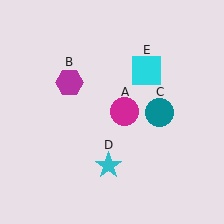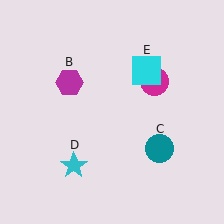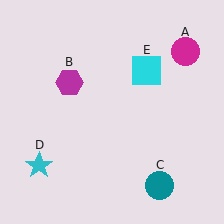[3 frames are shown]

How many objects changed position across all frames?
3 objects changed position: magenta circle (object A), teal circle (object C), cyan star (object D).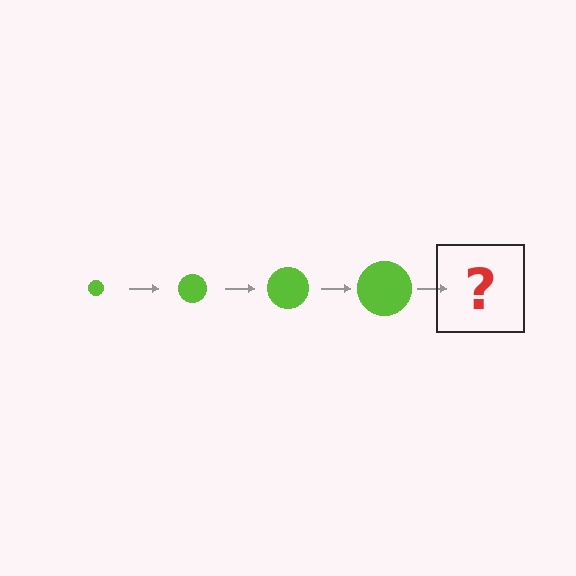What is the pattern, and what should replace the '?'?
The pattern is that the circle gets progressively larger each step. The '?' should be a lime circle, larger than the previous one.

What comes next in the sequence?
The next element should be a lime circle, larger than the previous one.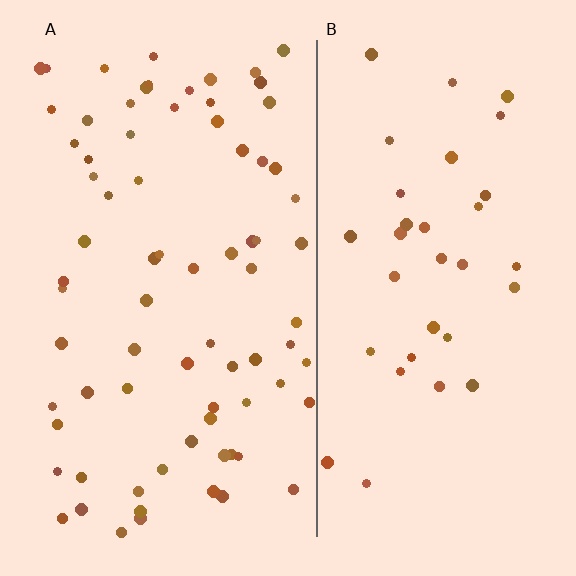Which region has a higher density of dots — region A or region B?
A (the left).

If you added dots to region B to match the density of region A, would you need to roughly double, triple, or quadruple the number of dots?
Approximately double.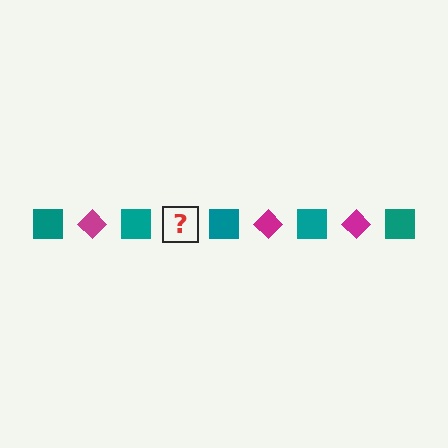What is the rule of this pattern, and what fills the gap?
The rule is that the pattern alternates between teal square and magenta diamond. The gap should be filled with a magenta diamond.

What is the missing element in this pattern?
The missing element is a magenta diamond.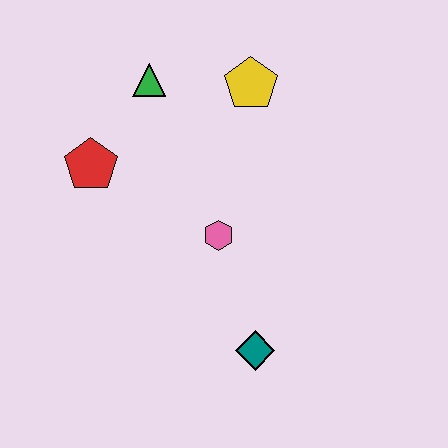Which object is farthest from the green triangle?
The teal diamond is farthest from the green triangle.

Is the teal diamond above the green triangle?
No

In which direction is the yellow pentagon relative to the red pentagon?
The yellow pentagon is to the right of the red pentagon.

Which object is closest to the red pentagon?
The green triangle is closest to the red pentagon.